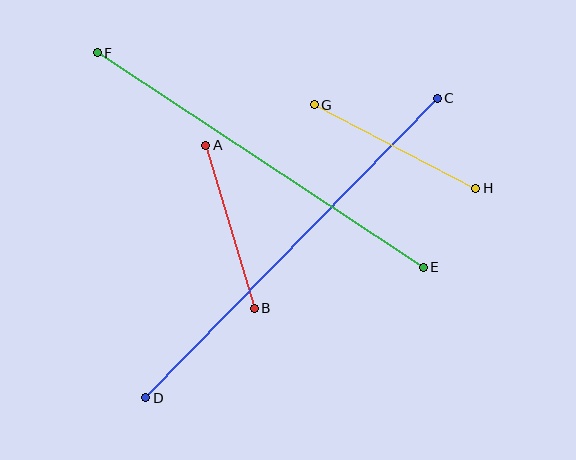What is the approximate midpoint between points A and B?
The midpoint is at approximately (230, 227) pixels.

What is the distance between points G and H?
The distance is approximately 182 pixels.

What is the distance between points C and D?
The distance is approximately 418 pixels.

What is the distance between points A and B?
The distance is approximately 170 pixels.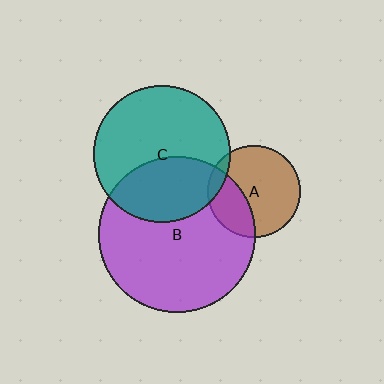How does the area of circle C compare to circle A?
Approximately 2.2 times.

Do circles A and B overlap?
Yes.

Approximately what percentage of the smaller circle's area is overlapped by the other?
Approximately 30%.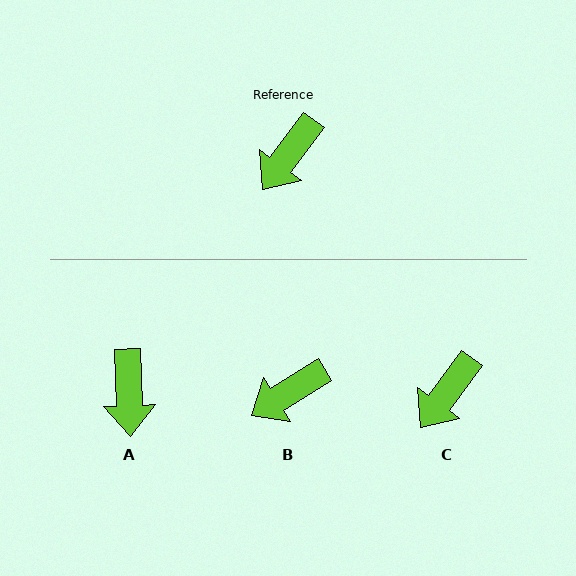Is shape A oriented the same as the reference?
No, it is off by about 38 degrees.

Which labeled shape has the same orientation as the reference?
C.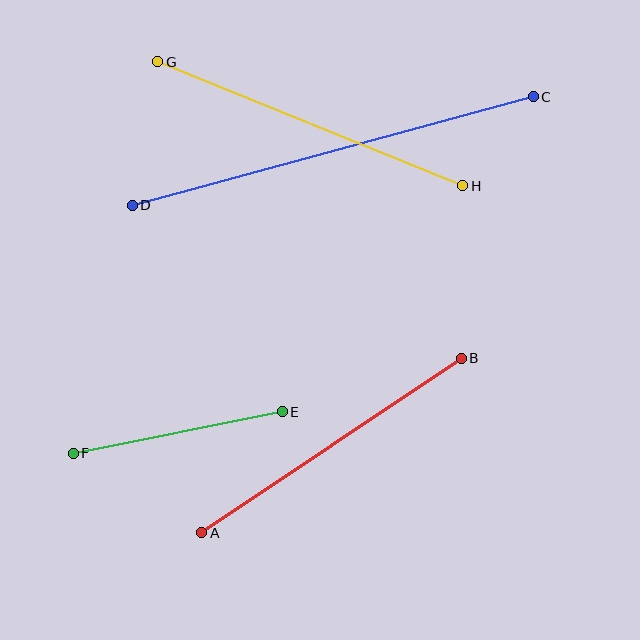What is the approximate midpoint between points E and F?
The midpoint is at approximately (178, 432) pixels.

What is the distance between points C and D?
The distance is approximately 415 pixels.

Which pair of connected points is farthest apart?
Points C and D are farthest apart.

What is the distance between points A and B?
The distance is approximately 313 pixels.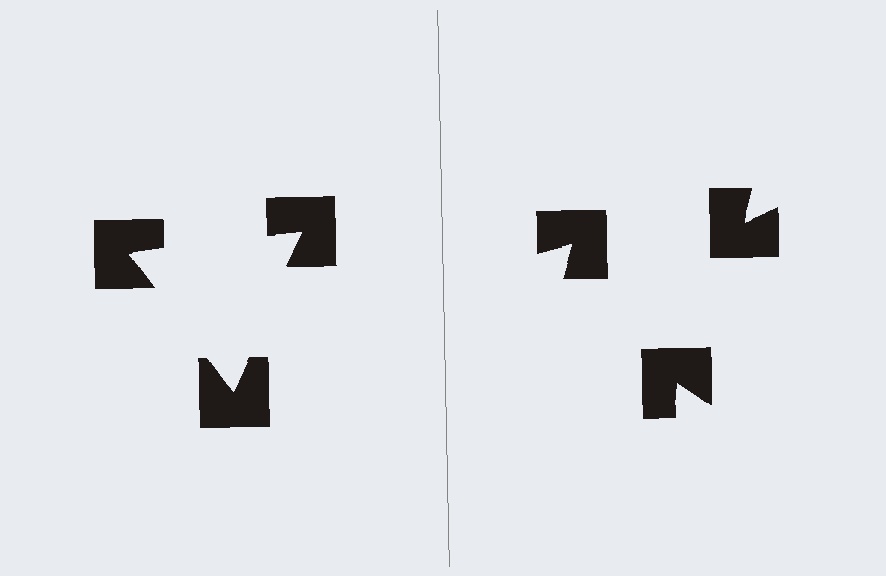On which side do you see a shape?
An illusory triangle appears on the left side. On the right side the wedge cuts are rotated, so no coherent shape forms.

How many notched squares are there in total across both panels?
6 — 3 on each side.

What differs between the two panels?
The notched squares are positioned identically on both sides; only the wedge orientations differ. On the left they align to a triangle; on the right they are misaligned.